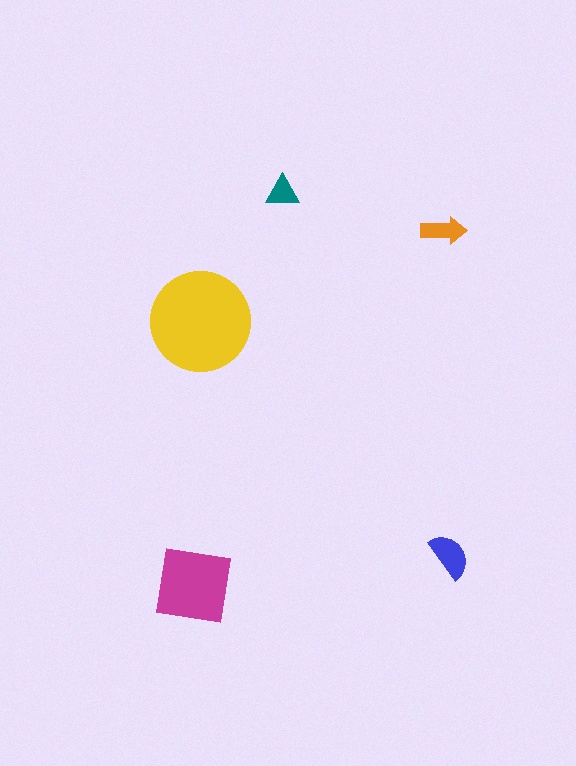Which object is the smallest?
The teal triangle.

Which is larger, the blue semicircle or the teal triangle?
The blue semicircle.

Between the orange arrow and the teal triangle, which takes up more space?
The orange arrow.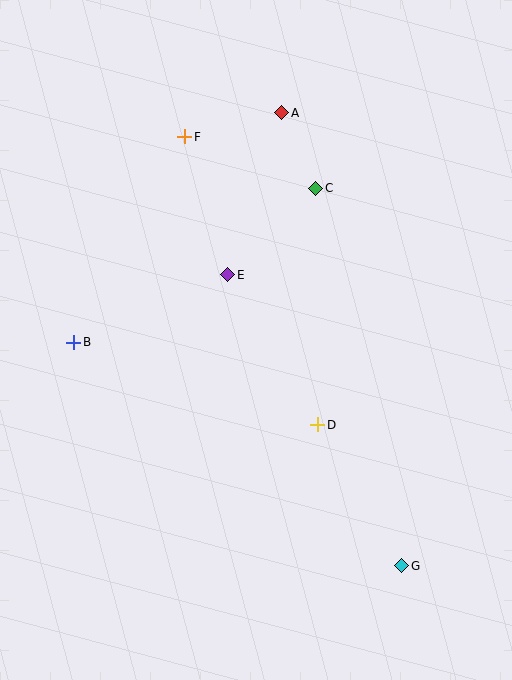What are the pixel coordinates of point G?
Point G is at (402, 566).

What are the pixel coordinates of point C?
Point C is at (316, 188).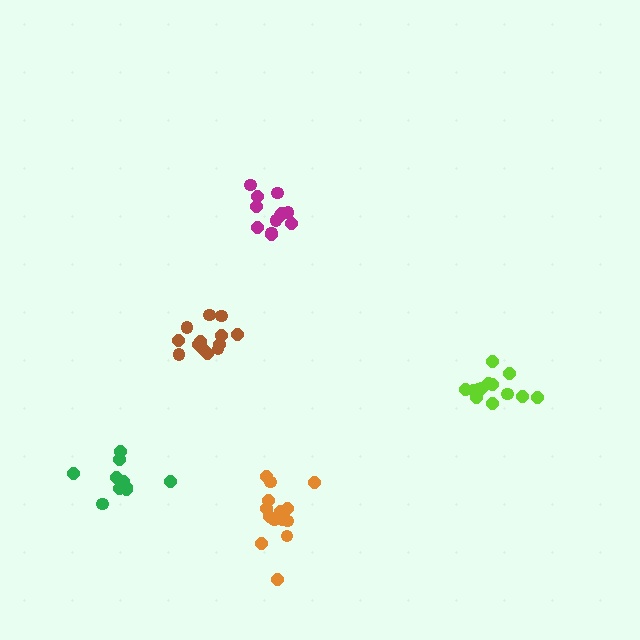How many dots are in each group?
Group 1: 13 dots, Group 2: 13 dots, Group 3: 11 dots, Group 4: 16 dots, Group 5: 12 dots (65 total).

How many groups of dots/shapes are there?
There are 5 groups.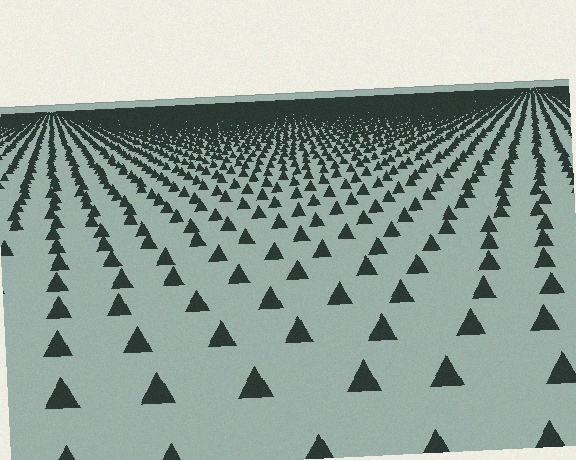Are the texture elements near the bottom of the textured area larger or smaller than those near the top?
Larger. Near the bottom, elements are closer to the viewer and appear at a bigger on-screen size.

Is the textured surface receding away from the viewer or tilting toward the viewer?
The surface is receding away from the viewer. Texture elements get smaller and denser toward the top.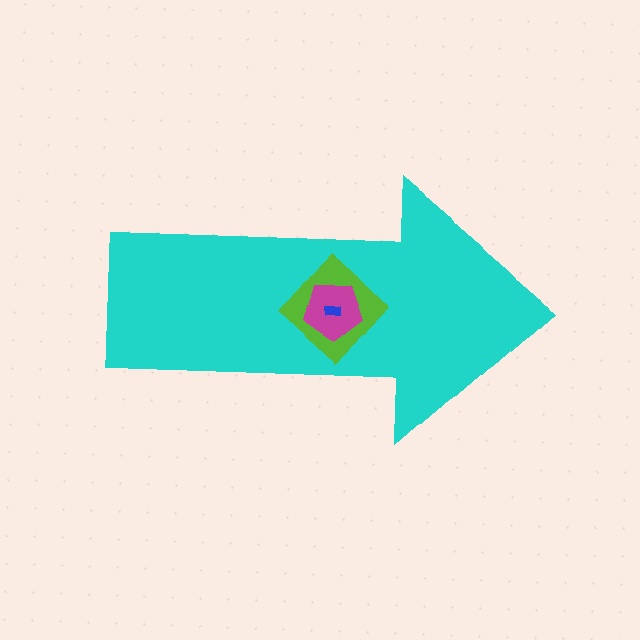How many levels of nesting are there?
4.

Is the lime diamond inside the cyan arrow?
Yes.